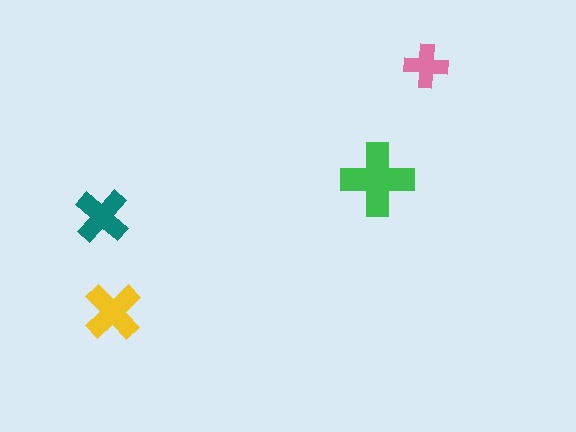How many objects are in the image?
There are 4 objects in the image.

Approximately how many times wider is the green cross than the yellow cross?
About 1.5 times wider.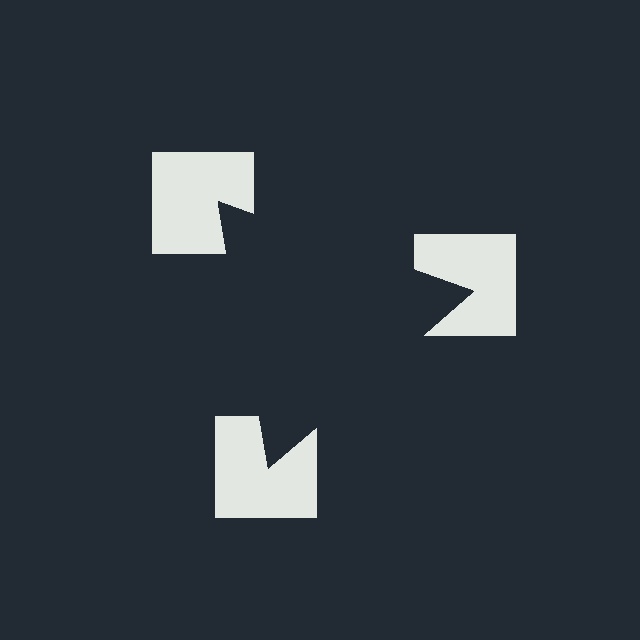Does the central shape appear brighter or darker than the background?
It typically appears slightly darker than the background, even though no actual brightness change is drawn.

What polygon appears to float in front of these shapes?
An illusory triangle — its edges are inferred from the aligned wedge cuts in the notched squares, not physically drawn.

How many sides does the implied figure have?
3 sides.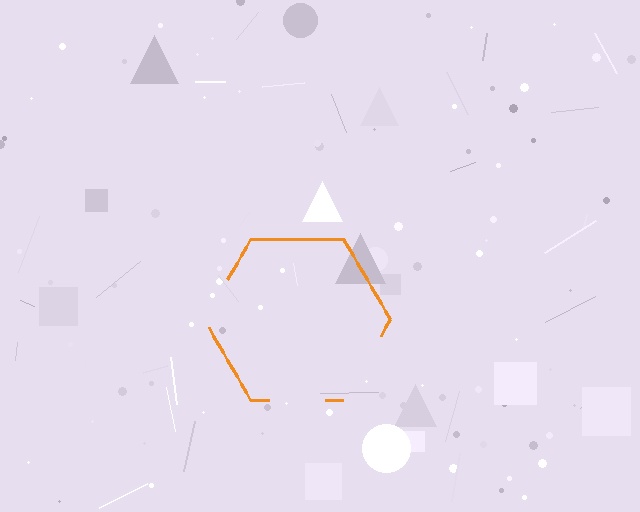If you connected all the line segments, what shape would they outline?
They would outline a hexagon.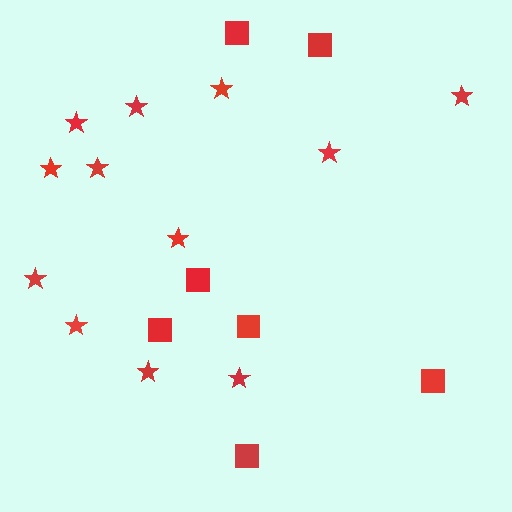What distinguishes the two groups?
There are 2 groups: one group of squares (7) and one group of stars (12).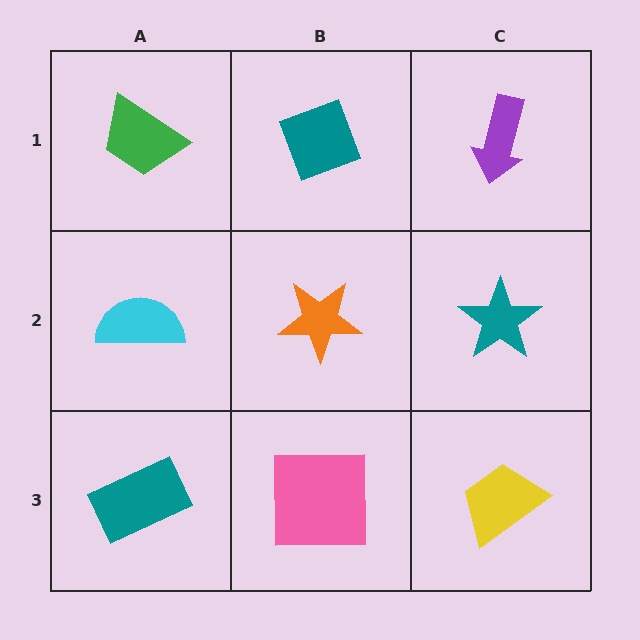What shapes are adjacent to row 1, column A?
A cyan semicircle (row 2, column A), a teal diamond (row 1, column B).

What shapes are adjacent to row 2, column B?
A teal diamond (row 1, column B), a pink square (row 3, column B), a cyan semicircle (row 2, column A), a teal star (row 2, column C).